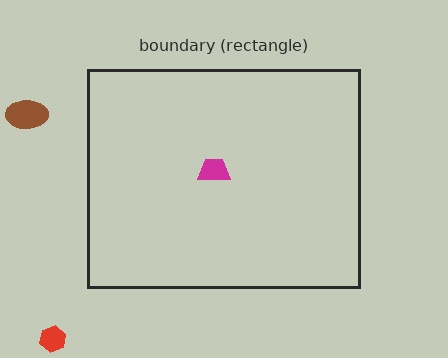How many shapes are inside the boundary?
1 inside, 2 outside.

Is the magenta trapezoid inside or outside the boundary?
Inside.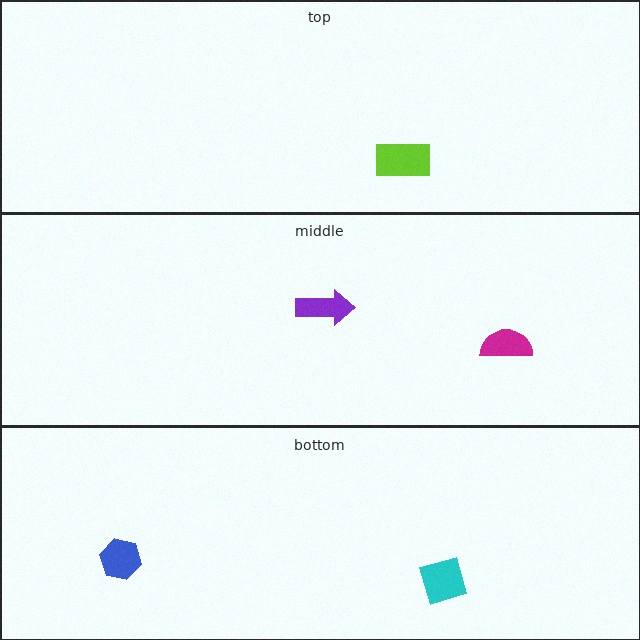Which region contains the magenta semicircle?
The middle region.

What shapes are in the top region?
The lime rectangle.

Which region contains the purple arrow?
The middle region.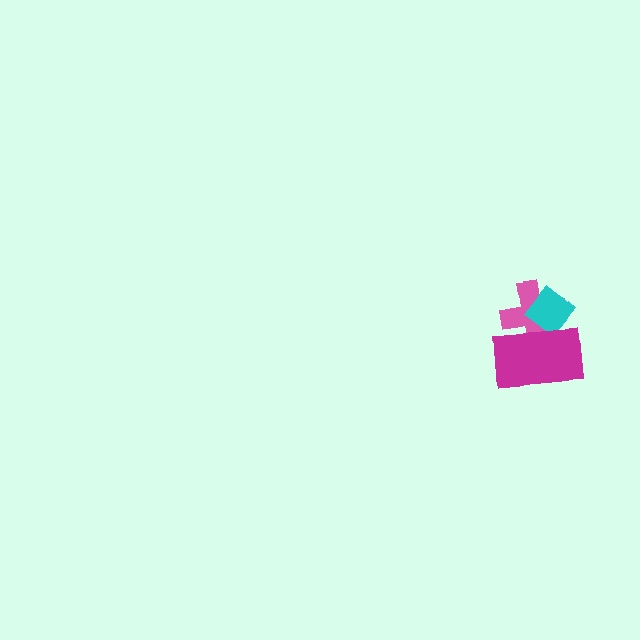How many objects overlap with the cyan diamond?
2 objects overlap with the cyan diamond.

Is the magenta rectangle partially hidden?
No, no other shape covers it.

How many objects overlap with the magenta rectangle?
2 objects overlap with the magenta rectangle.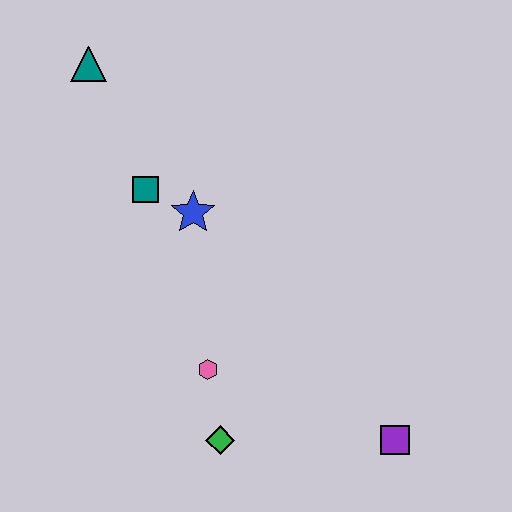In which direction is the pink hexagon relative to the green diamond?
The pink hexagon is above the green diamond.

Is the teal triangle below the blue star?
No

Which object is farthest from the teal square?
The purple square is farthest from the teal square.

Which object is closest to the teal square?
The blue star is closest to the teal square.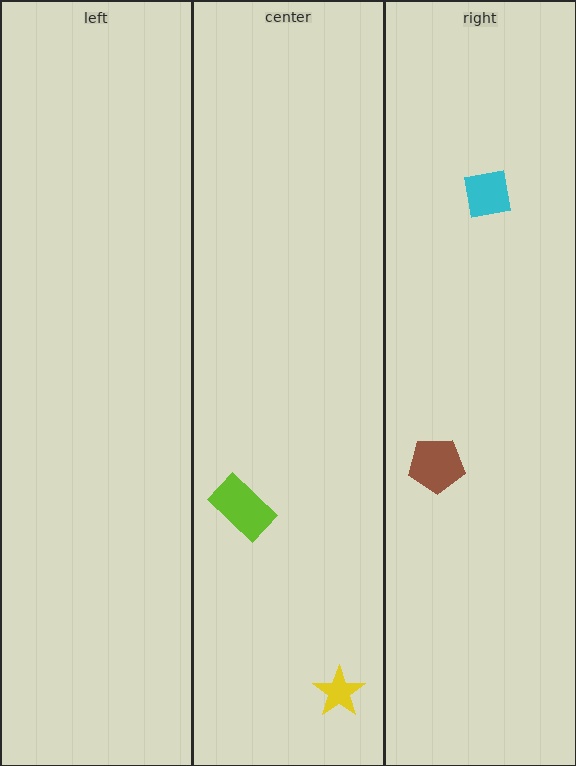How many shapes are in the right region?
2.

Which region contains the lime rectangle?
The center region.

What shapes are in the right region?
The brown pentagon, the cyan square.